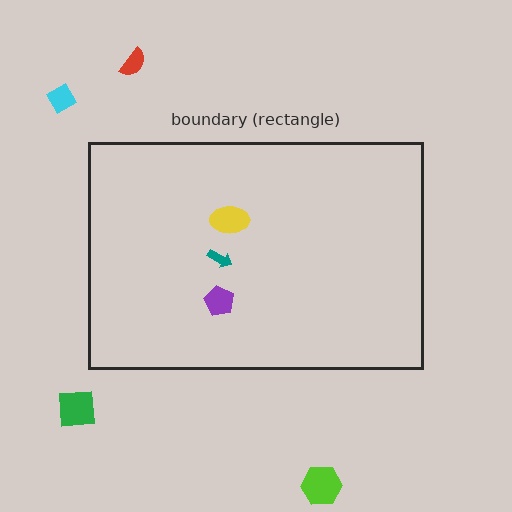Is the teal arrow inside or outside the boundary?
Inside.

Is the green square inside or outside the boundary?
Outside.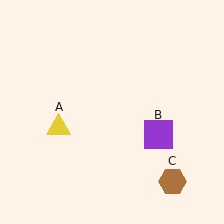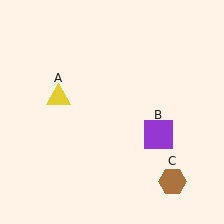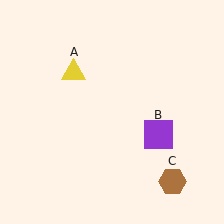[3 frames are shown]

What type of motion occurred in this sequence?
The yellow triangle (object A) rotated clockwise around the center of the scene.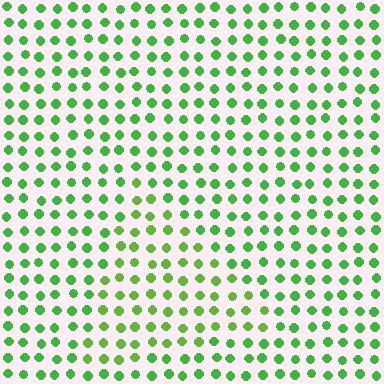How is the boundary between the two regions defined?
The boundary is defined purely by a slight shift in hue (about 18 degrees). Spacing, size, and orientation are identical on both sides.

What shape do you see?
I see a triangle.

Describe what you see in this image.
The image is filled with small green elements in a uniform arrangement. A triangle-shaped region is visible where the elements are tinted to a slightly different hue, forming a subtle color boundary.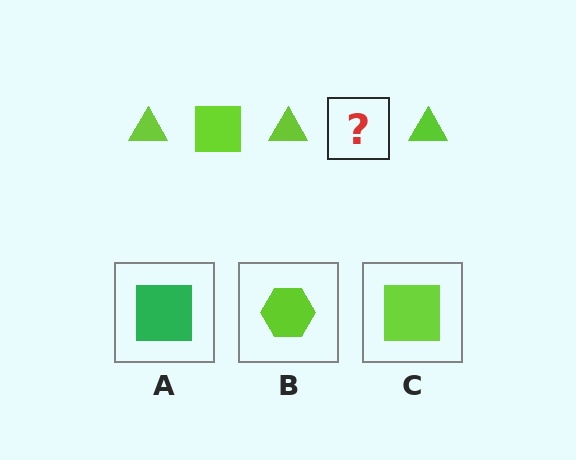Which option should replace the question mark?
Option C.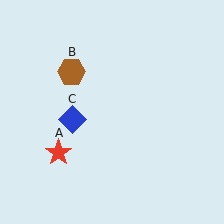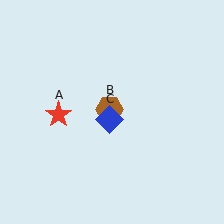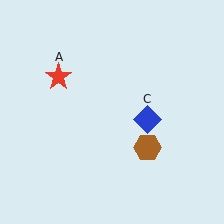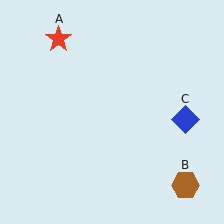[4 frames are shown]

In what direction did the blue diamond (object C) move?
The blue diamond (object C) moved right.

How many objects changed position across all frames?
3 objects changed position: red star (object A), brown hexagon (object B), blue diamond (object C).